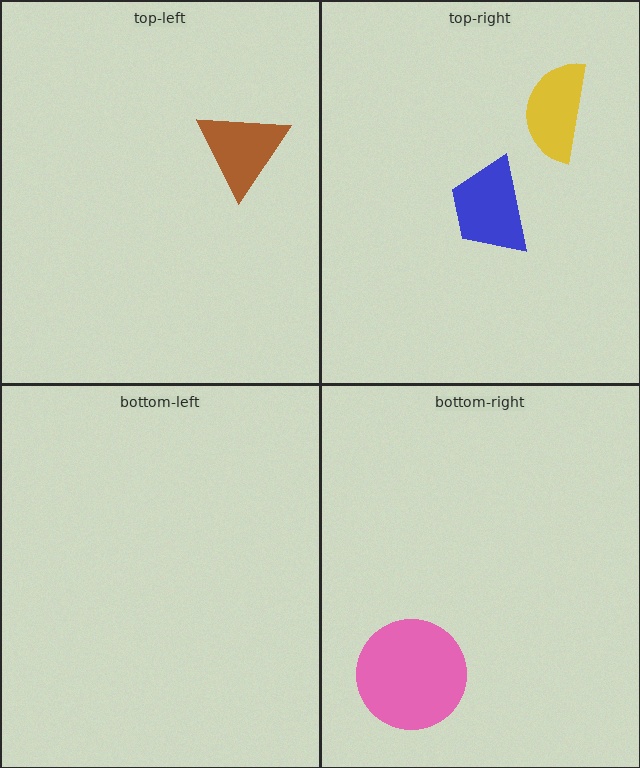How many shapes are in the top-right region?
2.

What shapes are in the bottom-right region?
The pink circle.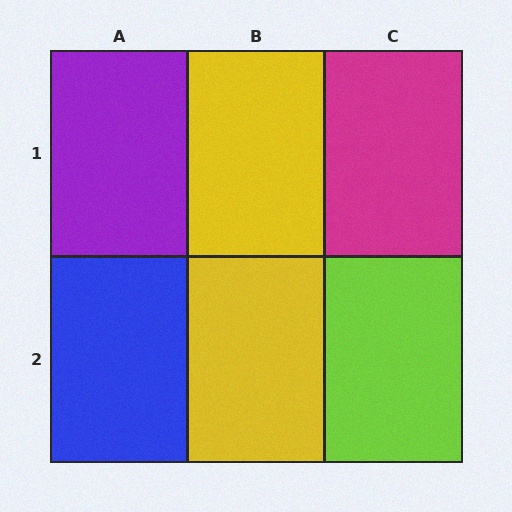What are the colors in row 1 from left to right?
Purple, yellow, magenta.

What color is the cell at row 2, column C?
Lime.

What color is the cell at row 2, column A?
Blue.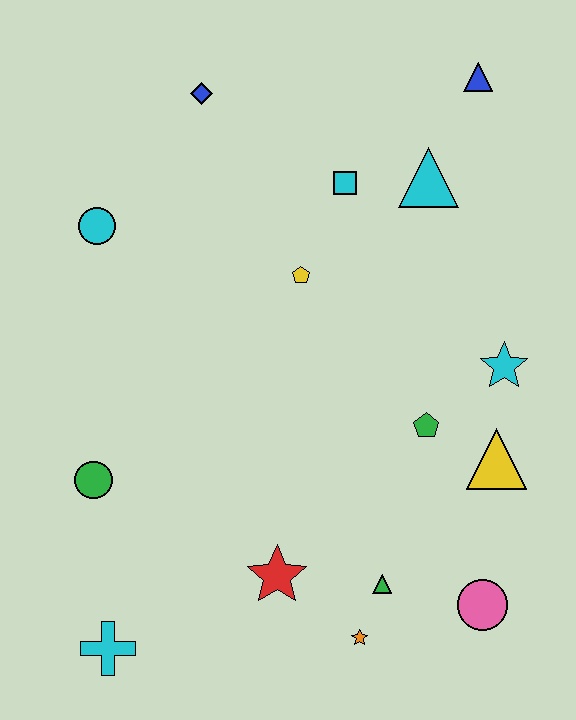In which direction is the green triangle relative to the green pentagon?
The green triangle is below the green pentagon.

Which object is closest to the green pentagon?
The yellow triangle is closest to the green pentagon.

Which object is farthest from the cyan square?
The cyan cross is farthest from the cyan square.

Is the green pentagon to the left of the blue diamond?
No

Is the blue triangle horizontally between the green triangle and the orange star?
No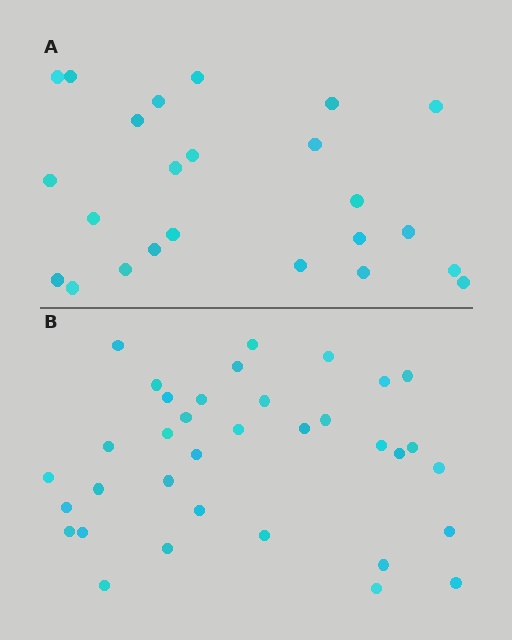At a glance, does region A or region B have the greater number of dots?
Region B (the bottom region) has more dots.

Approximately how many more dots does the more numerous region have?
Region B has roughly 12 or so more dots than region A.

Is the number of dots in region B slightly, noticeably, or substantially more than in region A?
Region B has substantially more. The ratio is roughly 1.5 to 1.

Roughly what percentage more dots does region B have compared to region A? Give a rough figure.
About 45% more.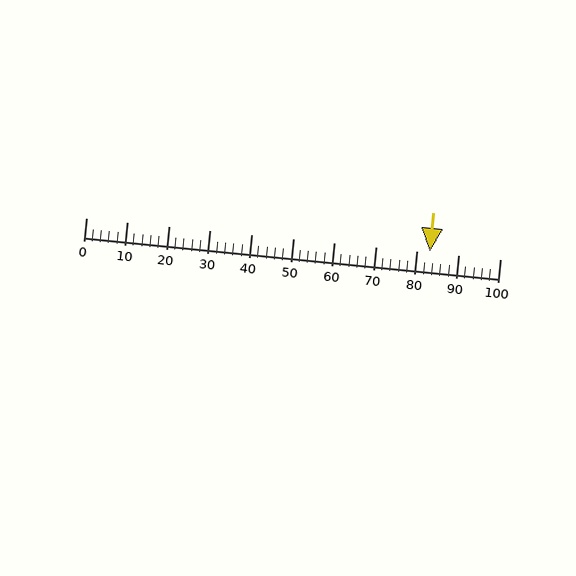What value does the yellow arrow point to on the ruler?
The yellow arrow points to approximately 83.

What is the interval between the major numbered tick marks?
The major tick marks are spaced 10 units apart.